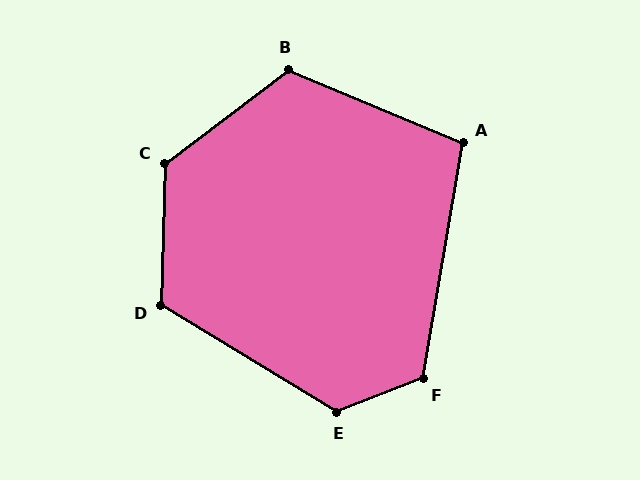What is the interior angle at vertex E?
Approximately 128 degrees (obtuse).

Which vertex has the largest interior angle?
C, at approximately 129 degrees.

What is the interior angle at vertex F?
Approximately 121 degrees (obtuse).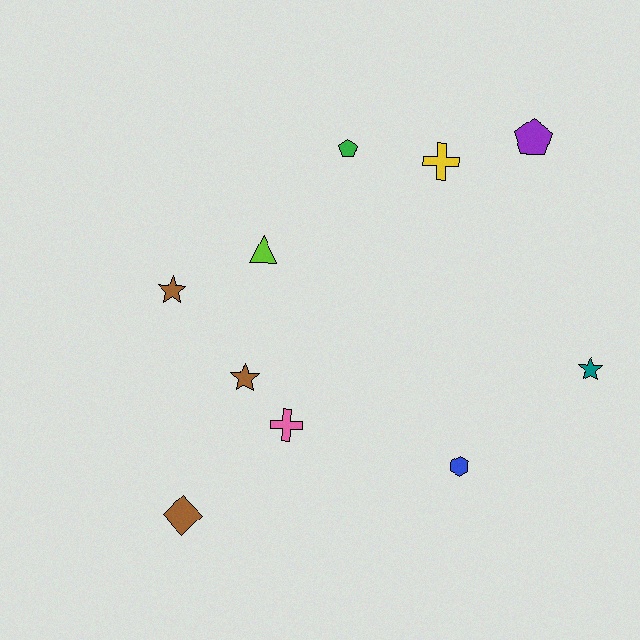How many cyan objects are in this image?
There are no cyan objects.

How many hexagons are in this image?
There is 1 hexagon.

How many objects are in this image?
There are 10 objects.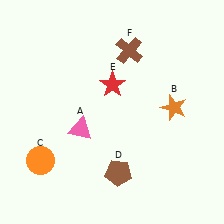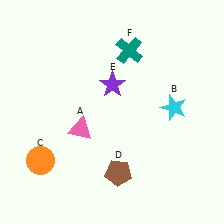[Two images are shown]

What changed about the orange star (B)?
In Image 1, B is orange. In Image 2, it changed to cyan.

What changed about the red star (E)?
In Image 1, E is red. In Image 2, it changed to purple.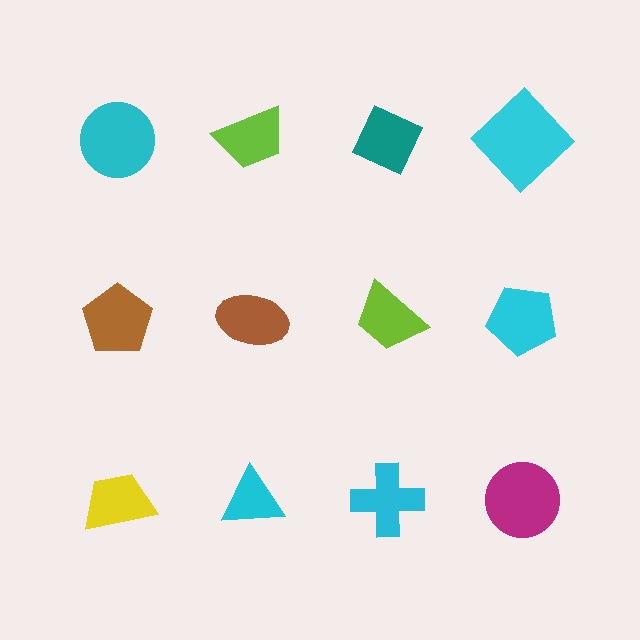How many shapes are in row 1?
4 shapes.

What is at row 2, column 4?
A cyan pentagon.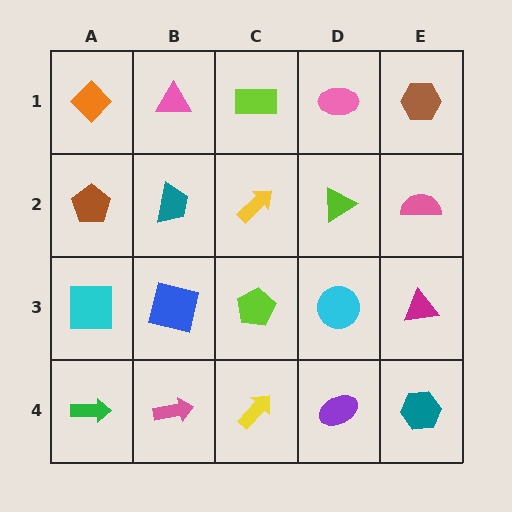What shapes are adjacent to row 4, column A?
A cyan square (row 3, column A), a pink arrow (row 4, column B).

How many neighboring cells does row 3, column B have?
4.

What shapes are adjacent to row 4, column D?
A cyan circle (row 3, column D), a yellow arrow (row 4, column C), a teal hexagon (row 4, column E).